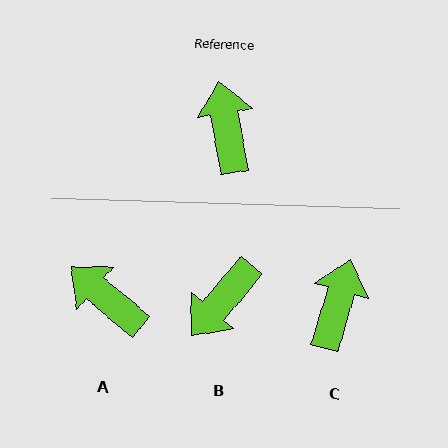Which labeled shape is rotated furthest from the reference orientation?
B, about 130 degrees away.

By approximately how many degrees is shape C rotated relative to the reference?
Approximately 26 degrees clockwise.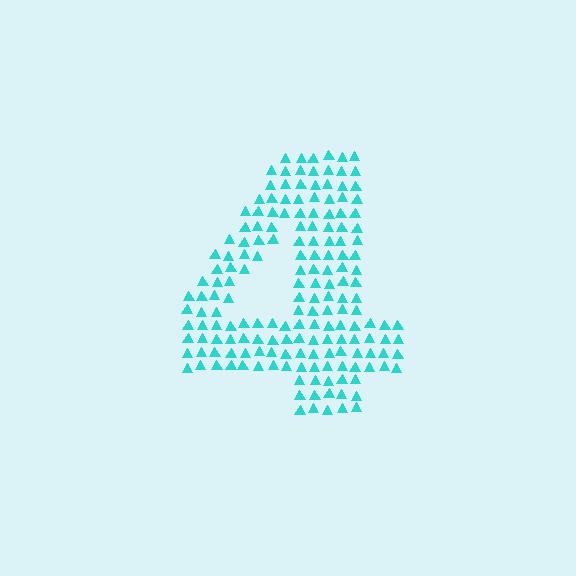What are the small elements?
The small elements are triangles.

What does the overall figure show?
The overall figure shows the digit 4.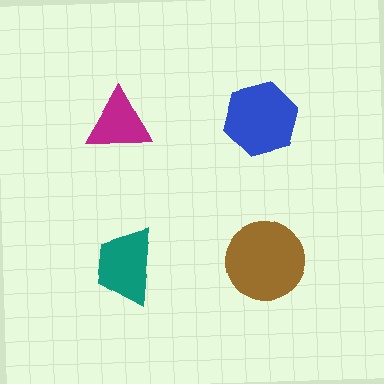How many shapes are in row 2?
2 shapes.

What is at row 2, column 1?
A teal trapezoid.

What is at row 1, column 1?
A magenta triangle.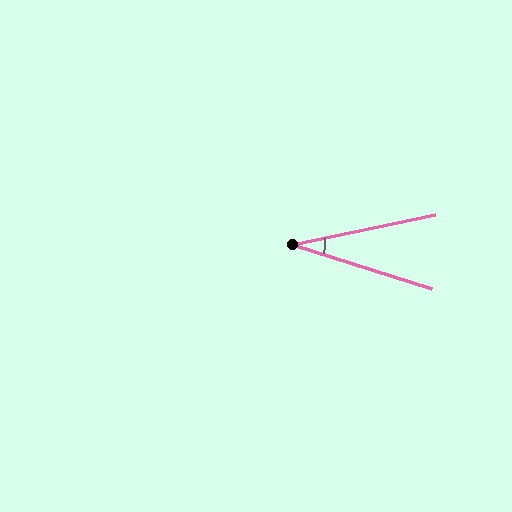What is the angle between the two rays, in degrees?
Approximately 29 degrees.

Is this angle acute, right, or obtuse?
It is acute.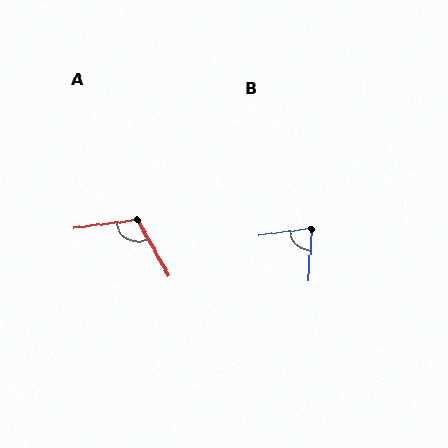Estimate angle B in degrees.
Approximately 79 degrees.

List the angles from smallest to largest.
B (79°), A (112°).